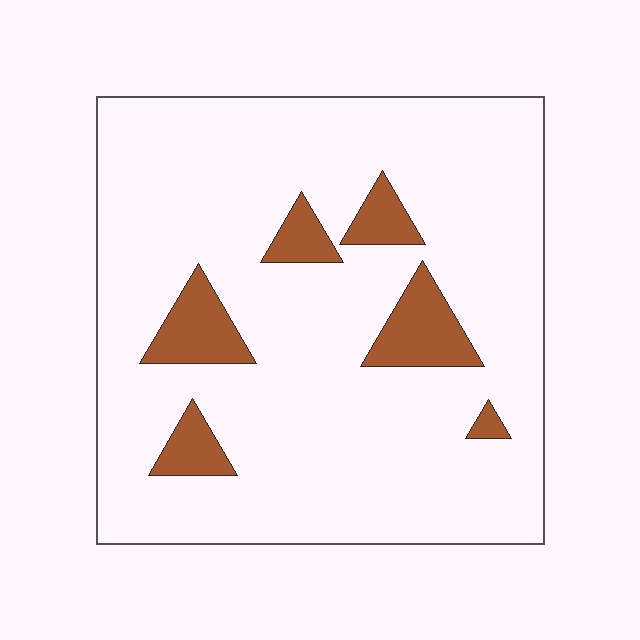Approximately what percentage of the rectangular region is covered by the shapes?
Approximately 10%.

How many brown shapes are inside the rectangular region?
6.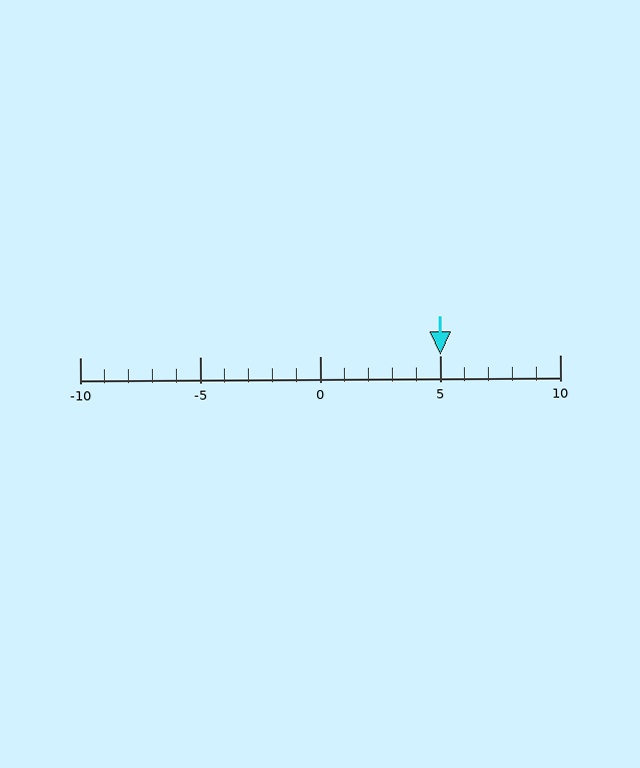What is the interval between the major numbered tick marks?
The major tick marks are spaced 5 units apart.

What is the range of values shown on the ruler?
The ruler shows values from -10 to 10.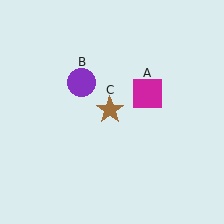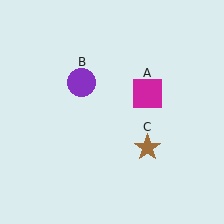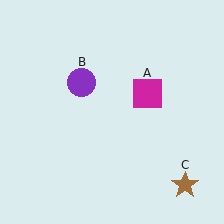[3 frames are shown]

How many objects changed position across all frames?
1 object changed position: brown star (object C).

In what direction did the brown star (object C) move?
The brown star (object C) moved down and to the right.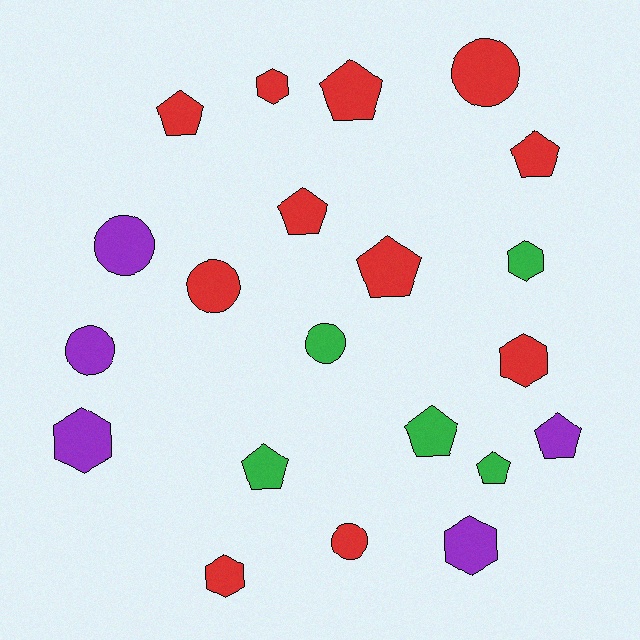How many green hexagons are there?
There is 1 green hexagon.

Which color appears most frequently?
Red, with 11 objects.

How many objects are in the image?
There are 21 objects.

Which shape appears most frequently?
Pentagon, with 9 objects.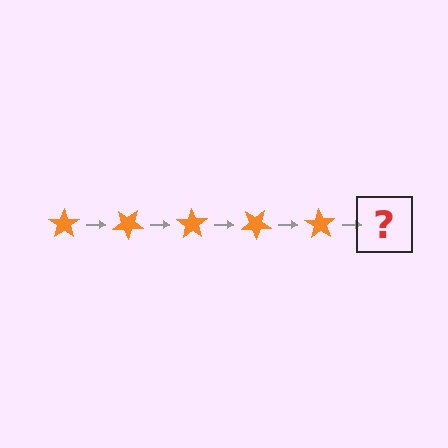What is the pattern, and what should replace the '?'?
The pattern is that the star rotates 35 degrees each step. The '?' should be an orange star rotated 175 degrees.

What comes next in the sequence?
The next element should be an orange star rotated 175 degrees.